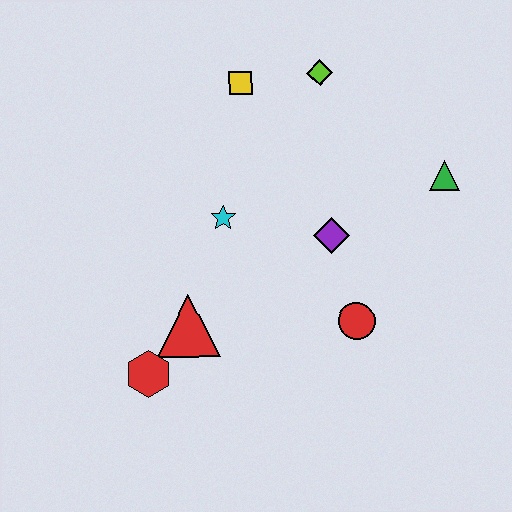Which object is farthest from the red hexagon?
The green triangle is farthest from the red hexagon.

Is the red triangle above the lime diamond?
No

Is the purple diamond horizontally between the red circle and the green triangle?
No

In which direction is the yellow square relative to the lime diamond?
The yellow square is to the left of the lime diamond.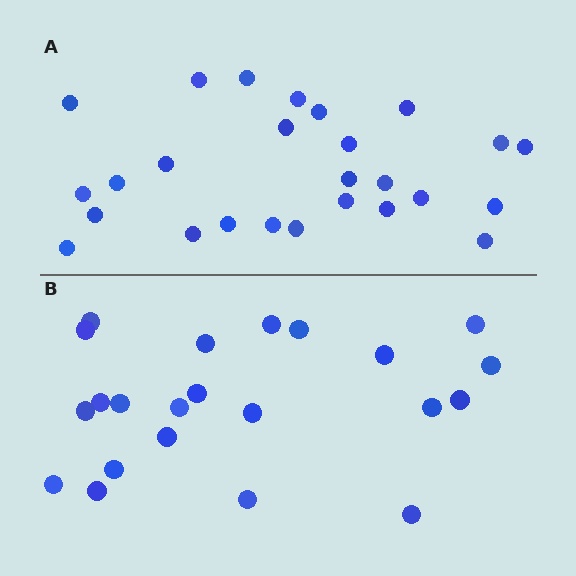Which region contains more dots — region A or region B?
Region A (the top region) has more dots.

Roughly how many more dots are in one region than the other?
Region A has about 4 more dots than region B.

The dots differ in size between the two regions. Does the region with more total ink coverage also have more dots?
No. Region B has more total ink coverage because its dots are larger, but region A actually contains more individual dots. Total area can be misleading — the number of items is what matters here.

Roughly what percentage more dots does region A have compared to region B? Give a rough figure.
About 20% more.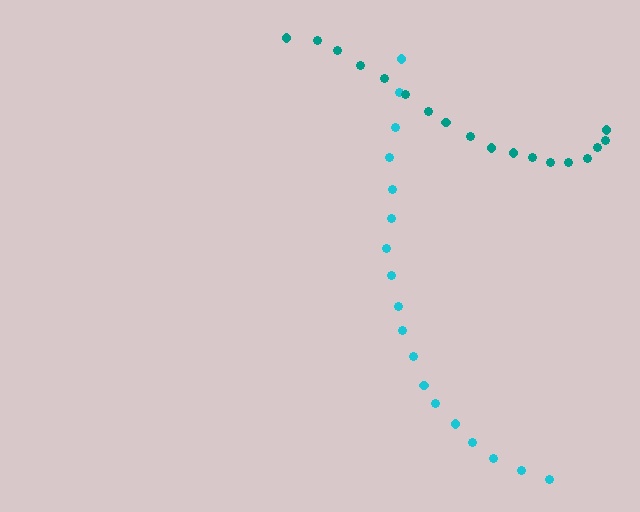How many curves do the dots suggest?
There are 2 distinct paths.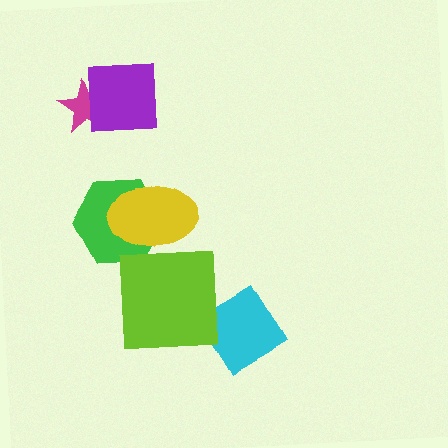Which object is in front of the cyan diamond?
The lime square is in front of the cyan diamond.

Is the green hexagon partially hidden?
Yes, it is partially covered by another shape.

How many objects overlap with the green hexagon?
1 object overlaps with the green hexagon.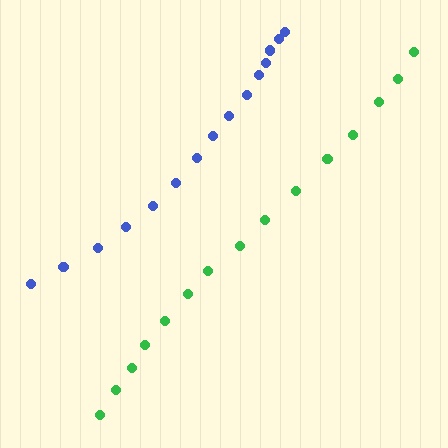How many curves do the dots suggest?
There are 2 distinct paths.